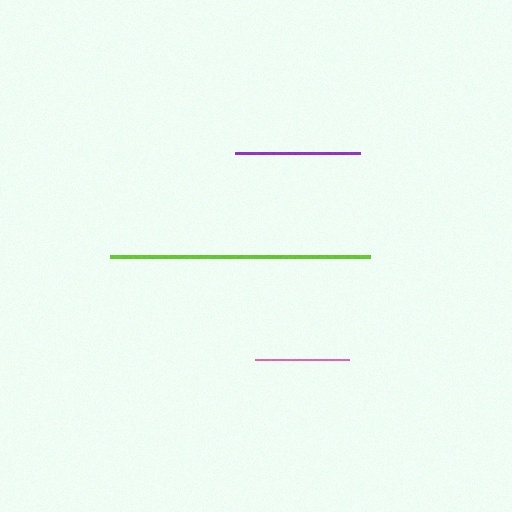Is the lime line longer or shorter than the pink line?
The lime line is longer than the pink line.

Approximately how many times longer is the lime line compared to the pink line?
The lime line is approximately 2.8 times the length of the pink line.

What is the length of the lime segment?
The lime segment is approximately 260 pixels long.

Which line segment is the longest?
The lime line is the longest at approximately 260 pixels.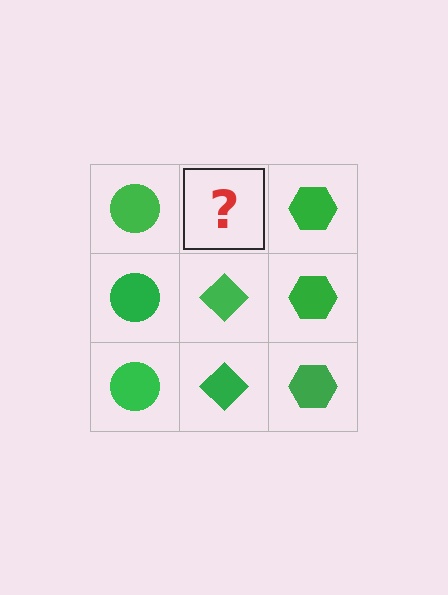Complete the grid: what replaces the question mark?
The question mark should be replaced with a green diamond.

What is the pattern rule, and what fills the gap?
The rule is that each column has a consistent shape. The gap should be filled with a green diamond.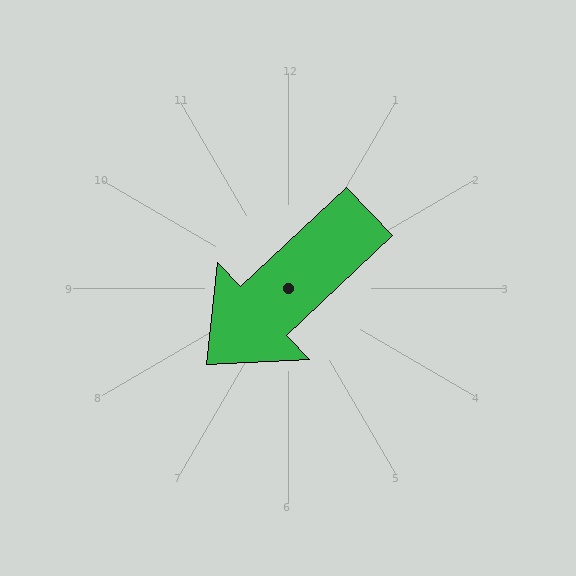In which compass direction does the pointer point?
Southwest.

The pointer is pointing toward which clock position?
Roughly 8 o'clock.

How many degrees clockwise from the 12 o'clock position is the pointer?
Approximately 227 degrees.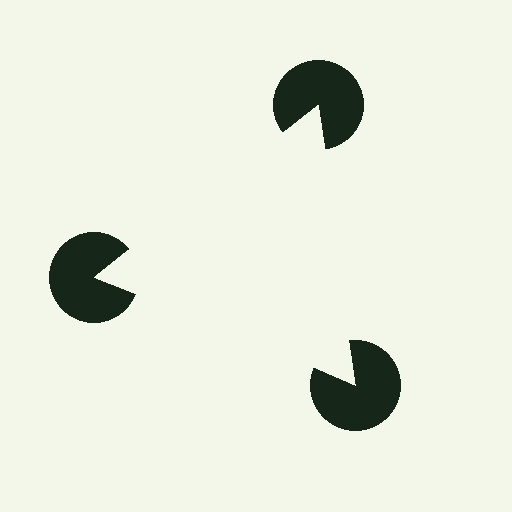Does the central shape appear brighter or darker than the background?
It typically appears slightly brighter than the background, even though no actual brightness change is drawn.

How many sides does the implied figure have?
3 sides.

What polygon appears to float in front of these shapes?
An illusory triangle — its edges are inferred from the aligned wedge cuts in the pac-man discs, not physically drawn.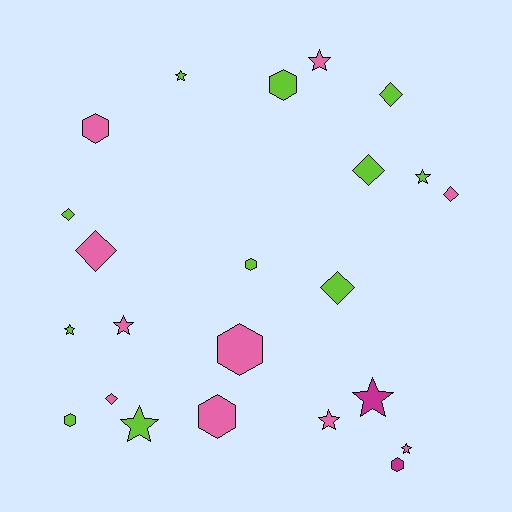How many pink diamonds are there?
There are 3 pink diamonds.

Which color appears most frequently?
Lime, with 11 objects.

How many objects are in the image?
There are 23 objects.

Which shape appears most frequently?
Star, with 9 objects.